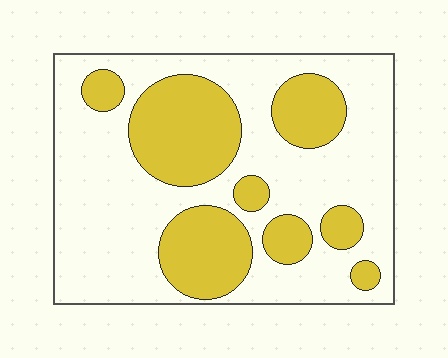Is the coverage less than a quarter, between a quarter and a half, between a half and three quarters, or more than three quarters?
Between a quarter and a half.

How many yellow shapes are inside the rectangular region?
8.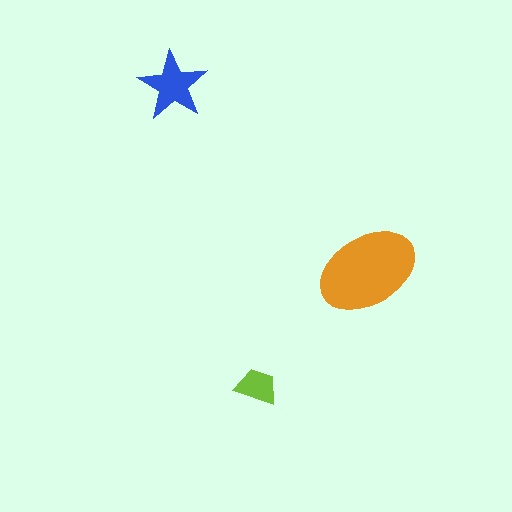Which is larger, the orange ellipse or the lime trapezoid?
The orange ellipse.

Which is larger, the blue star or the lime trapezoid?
The blue star.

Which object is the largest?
The orange ellipse.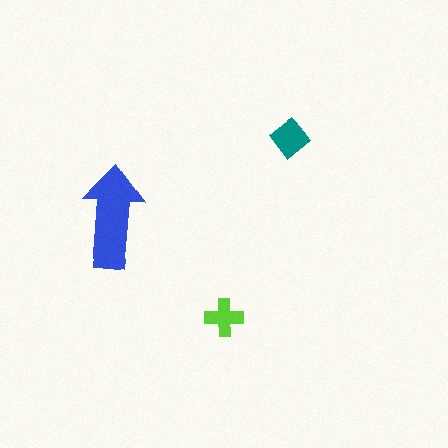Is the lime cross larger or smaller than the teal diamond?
Smaller.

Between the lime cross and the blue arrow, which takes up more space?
The blue arrow.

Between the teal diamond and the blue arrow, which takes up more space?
The blue arrow.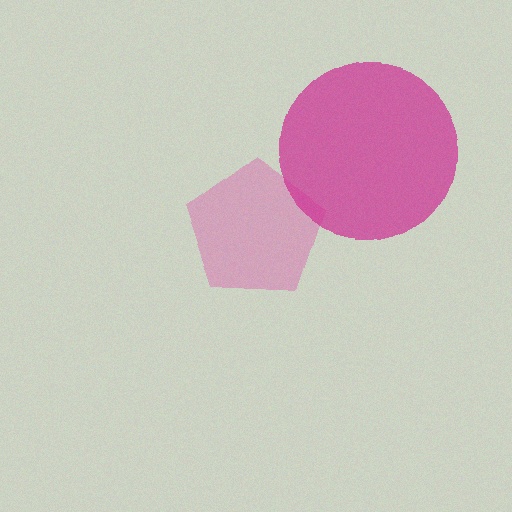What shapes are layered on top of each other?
The layered shapes are: a pink pentagon, a magenta circle.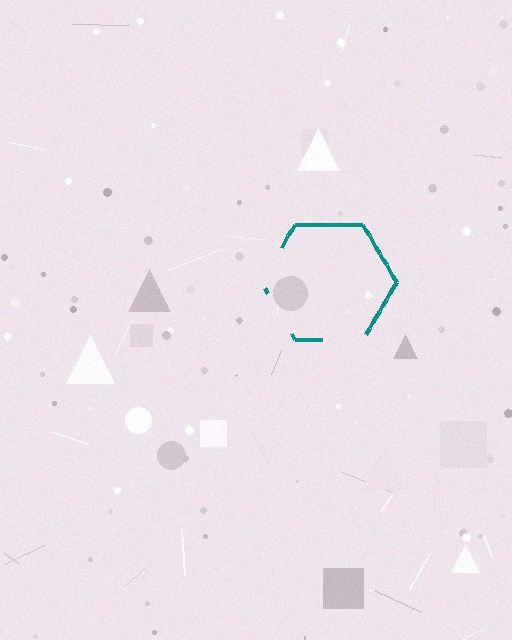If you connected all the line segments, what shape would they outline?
They would outline a hexagon.